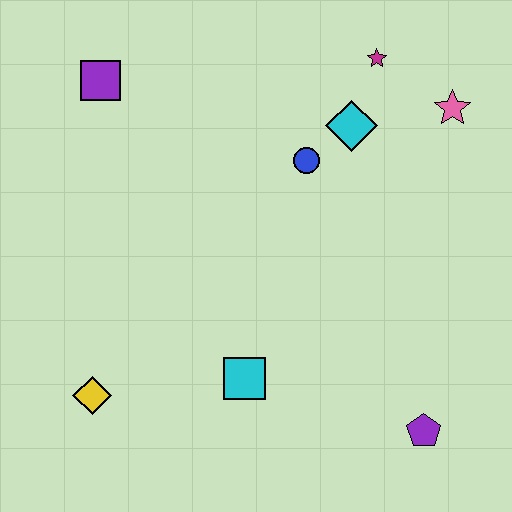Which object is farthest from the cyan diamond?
The yellow diamond is farthest from the cyan diamond.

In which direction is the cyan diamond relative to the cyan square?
The cyan diamond is above the cyan square.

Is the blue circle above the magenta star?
No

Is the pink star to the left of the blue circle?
No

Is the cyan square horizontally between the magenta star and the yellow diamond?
Yes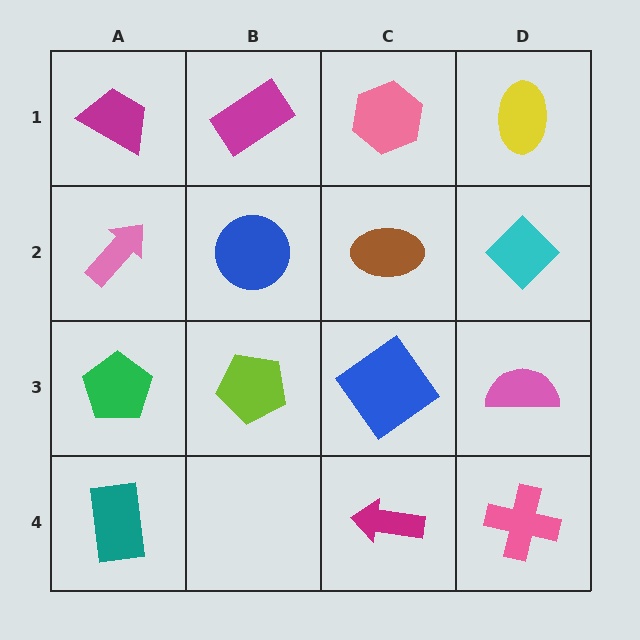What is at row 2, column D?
A cyan diamond.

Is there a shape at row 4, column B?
No, that cell is empty.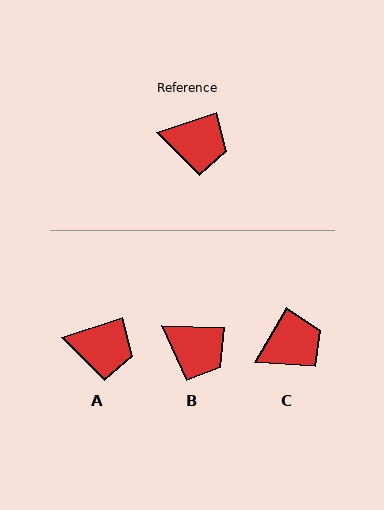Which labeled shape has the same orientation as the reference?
A.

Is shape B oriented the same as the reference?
No, it is off by about 20 degrees.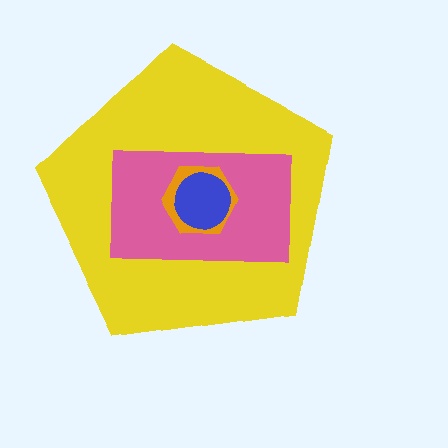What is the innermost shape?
The blue circle.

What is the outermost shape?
The yellow pentagon.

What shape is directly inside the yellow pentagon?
The pink rectangle.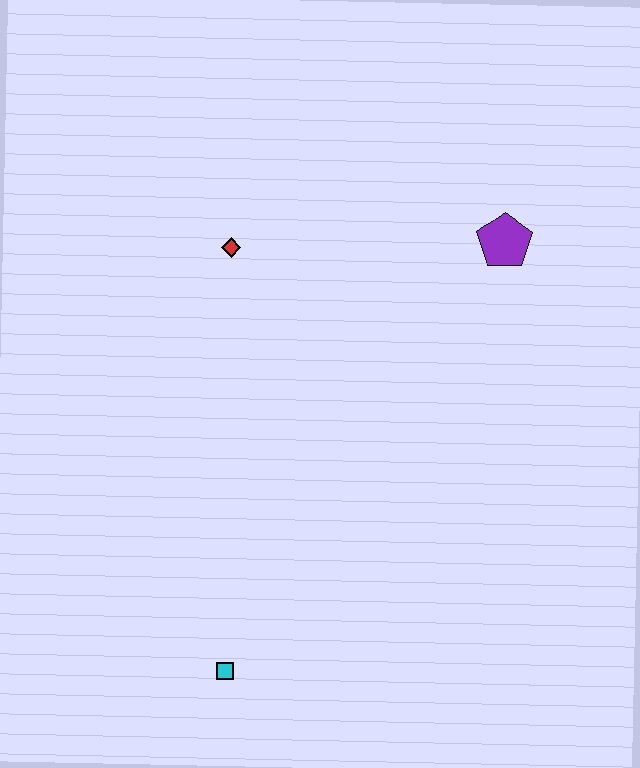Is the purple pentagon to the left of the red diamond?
No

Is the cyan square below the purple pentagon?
Yes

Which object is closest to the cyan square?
The red diamond is closest to the cyan square.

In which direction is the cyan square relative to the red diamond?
The cyan square is below the red diamond.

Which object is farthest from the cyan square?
The purple pentagon is farthest from the cyan square.